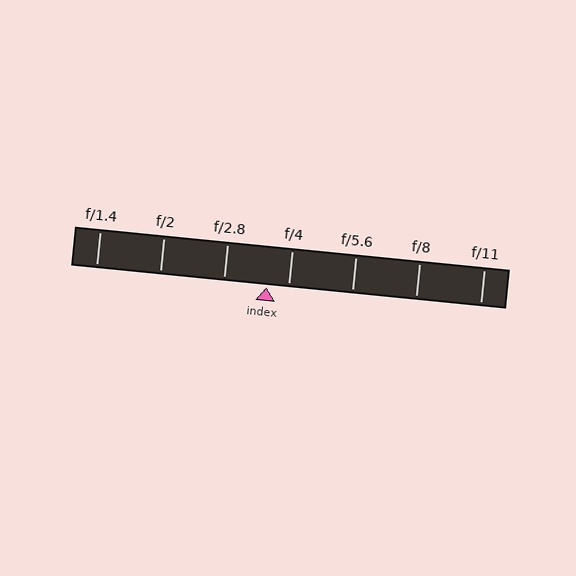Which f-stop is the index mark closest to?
The index mark is closest to f/4.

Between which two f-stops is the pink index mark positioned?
The index mark is between f/2.8 and f/4.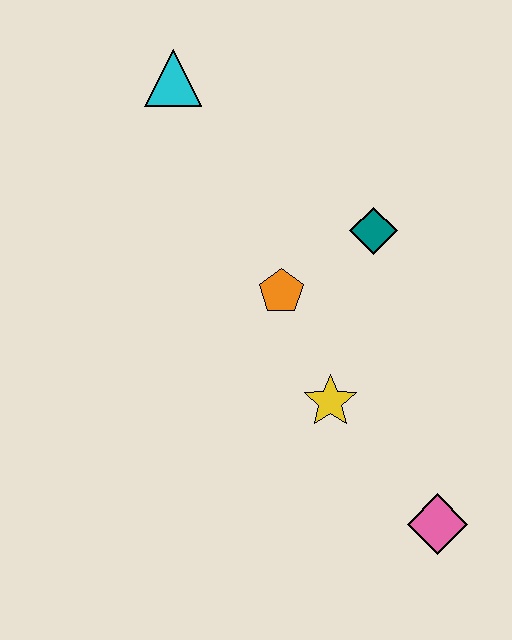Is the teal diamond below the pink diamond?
No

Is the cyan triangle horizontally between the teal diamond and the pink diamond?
No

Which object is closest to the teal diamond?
The orange pentagon is closest to the teal diamond.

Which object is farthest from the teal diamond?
The pink diamond is farthest from the teal diamond.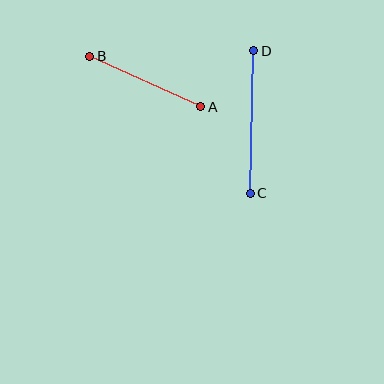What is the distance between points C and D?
The distance is approximately 142 pixels.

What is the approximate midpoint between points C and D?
The midpoint is at approximately (252, 122) pixels.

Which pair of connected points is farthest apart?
Points C and D are farthest apart.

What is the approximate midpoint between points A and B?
The midpoint is at approximately (145, 82) pixels.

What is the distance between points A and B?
The distance is approximately 122 pixels.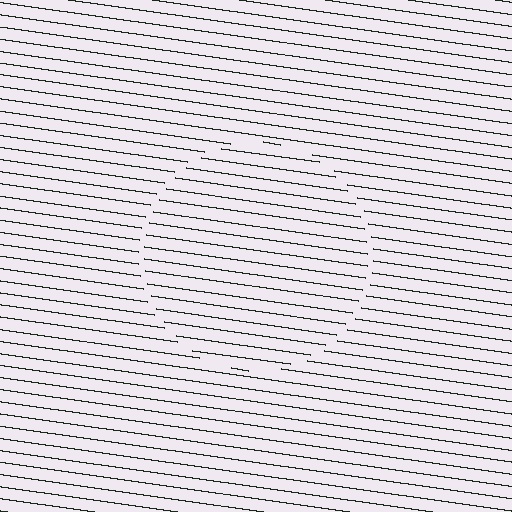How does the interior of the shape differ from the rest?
The interior of the shape contains the same grating, shifted by half a period — the contour is defined by the phase discontinuity where line-ends from the inner and outer gratings abut.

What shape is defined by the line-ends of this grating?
An illusory circle. The interior of the shape contains the same grating, shifted by half a period — the contour is defined by the phase discontinuity where line-ends from the inner and outer gratings abut.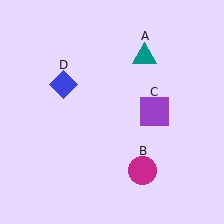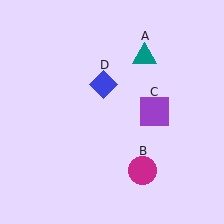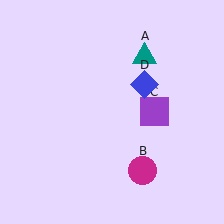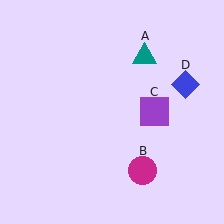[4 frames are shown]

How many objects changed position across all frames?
1 object changed position: blue diamond (object D).